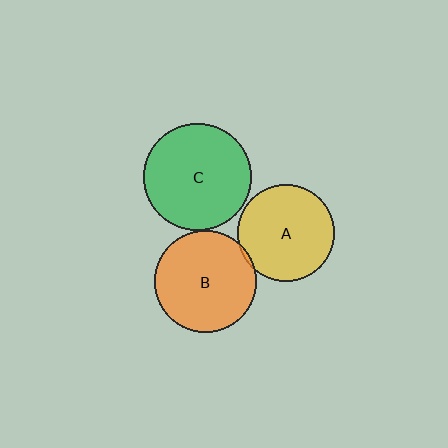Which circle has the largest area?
Circle C (green).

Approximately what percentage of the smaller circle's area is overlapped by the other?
Approximately 5%.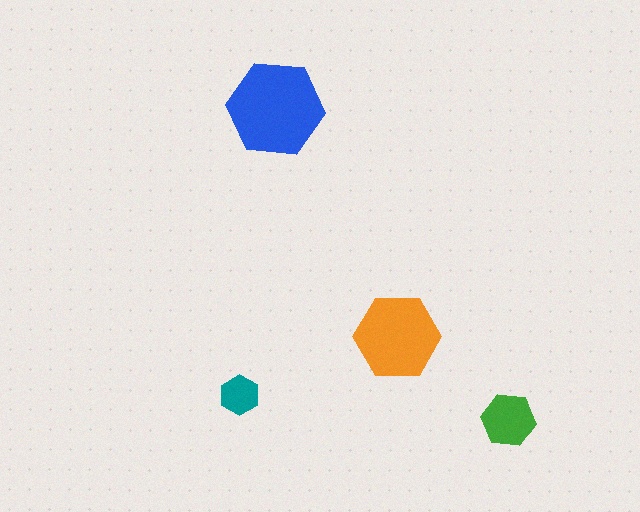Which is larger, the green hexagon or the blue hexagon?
The blue one.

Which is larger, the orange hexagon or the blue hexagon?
The blue one.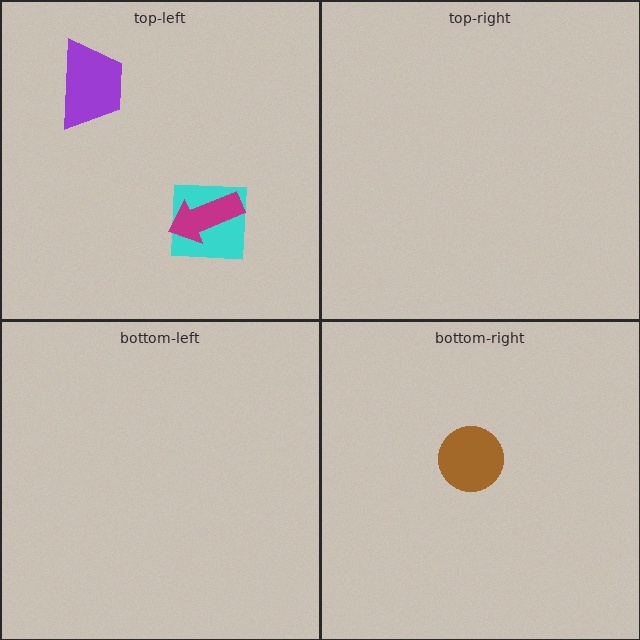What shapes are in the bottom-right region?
The brown circle.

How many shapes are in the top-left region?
3.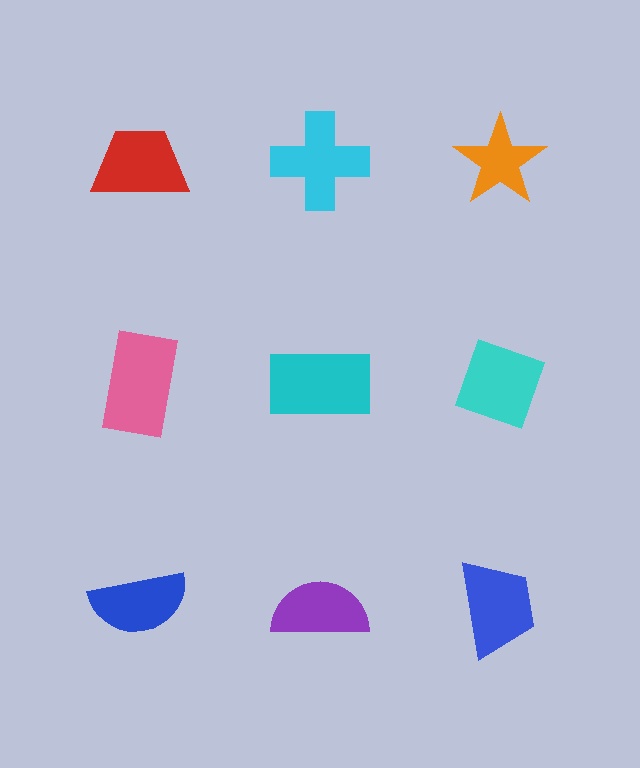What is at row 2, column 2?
A cyan rectangle.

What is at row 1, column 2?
A cyan cross.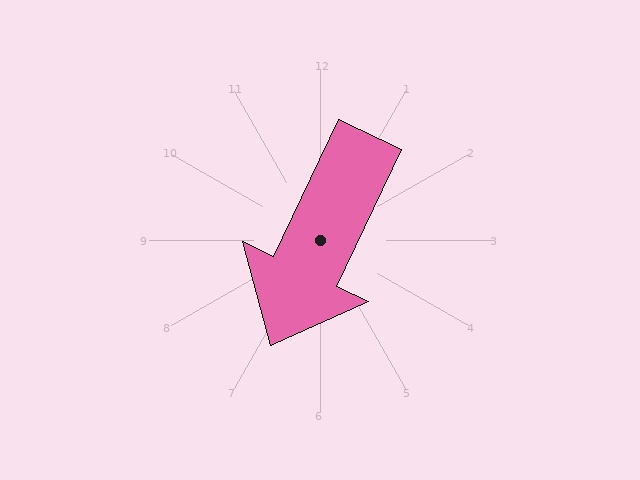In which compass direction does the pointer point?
Southwest.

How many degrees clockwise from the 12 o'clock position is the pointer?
Approximately 205 degrees.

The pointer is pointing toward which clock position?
Roughly 7 o'clock.